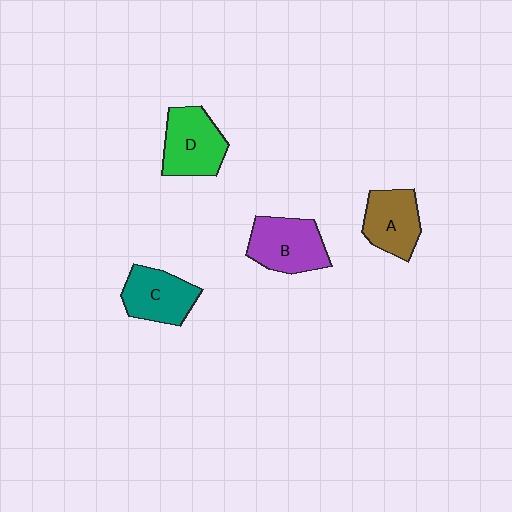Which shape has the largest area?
Shape D (green).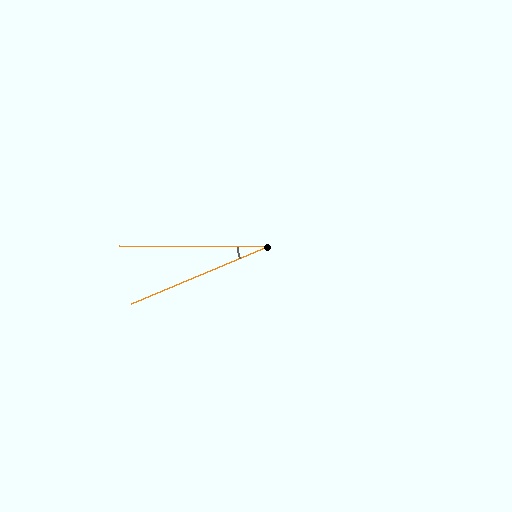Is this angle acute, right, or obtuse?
It is acute.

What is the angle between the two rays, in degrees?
Approximately 23 degrees.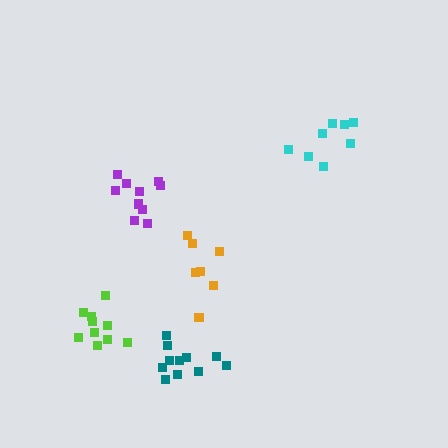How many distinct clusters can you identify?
There are 5 distinct clusters.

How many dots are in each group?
Group 1: 10 dots, Group 2: 8 dots, Group 3: 11 dots, Group 4: 7 dots, Group 5: 10 dots (46 total).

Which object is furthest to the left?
The lime cluster is leftmost.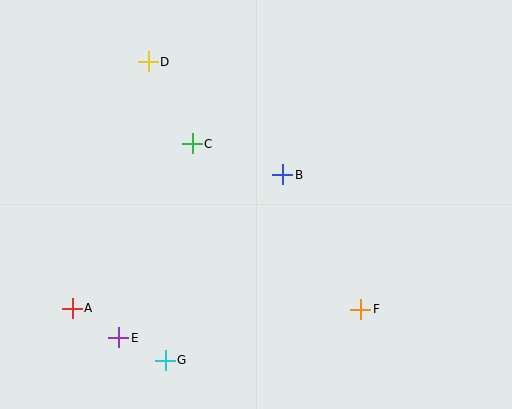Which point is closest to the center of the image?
Point B at (283, 175) is closest to the center.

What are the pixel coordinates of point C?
Point C is at (192, 144).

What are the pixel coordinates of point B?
Point B is at (283, 175).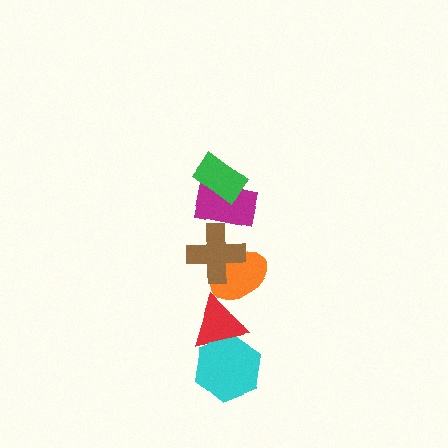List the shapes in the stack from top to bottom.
From top to bottom: the green rectangle, the magenta rectangle, the brown cross, the orange ellipse, the red triangle, the cyan hexagon.